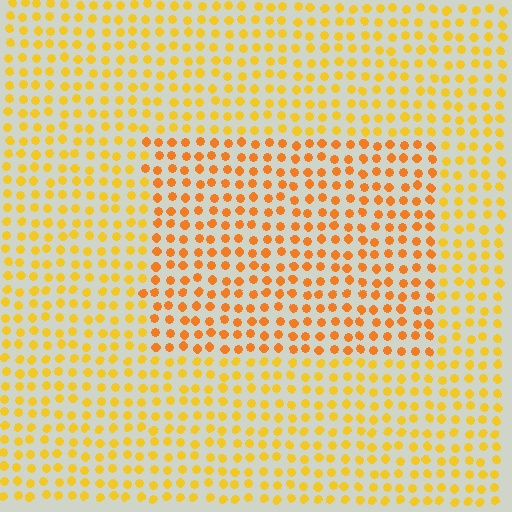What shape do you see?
I see a rectangle.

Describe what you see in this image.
The image is filled with small yellow elements in a uniform arrangement. A rectangle-shaped region is visible where the elements are tinted to a slightly different hue, forming a subtle color boundary.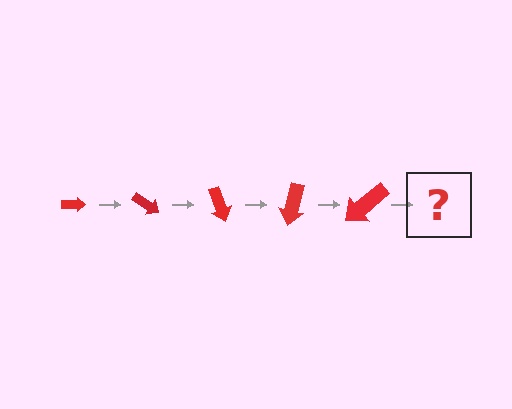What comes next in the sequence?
The next element should be an arrow, larger than the previous one and rotated 175 degrees from the start.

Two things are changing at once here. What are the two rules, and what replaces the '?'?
The two rules are that the arrow grows larger each step and it rotates 35 degrees each step. The '?' should be an arrow, larger than the previous one and rotated 175 degrees from the start.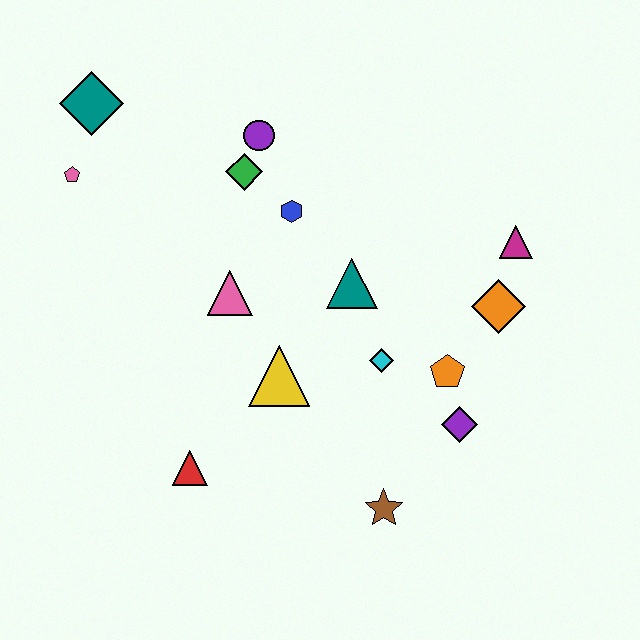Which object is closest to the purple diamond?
The orange pentagon is closest to the purple diamond.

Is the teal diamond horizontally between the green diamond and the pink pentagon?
Yes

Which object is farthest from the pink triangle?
The magenta triangle is farthest from the pink triangle.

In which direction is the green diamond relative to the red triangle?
The green diamond is above the red triangle.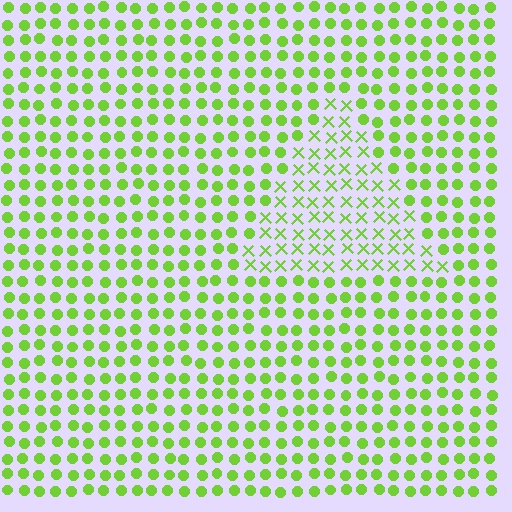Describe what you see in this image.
The image is filled with small lime elements arranged in a uniform grid. A triangle-shaped region contains X marks, while the surrounding area contains circles. The boundary is defined purely by the change in element shape.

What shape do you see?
I see a triangle.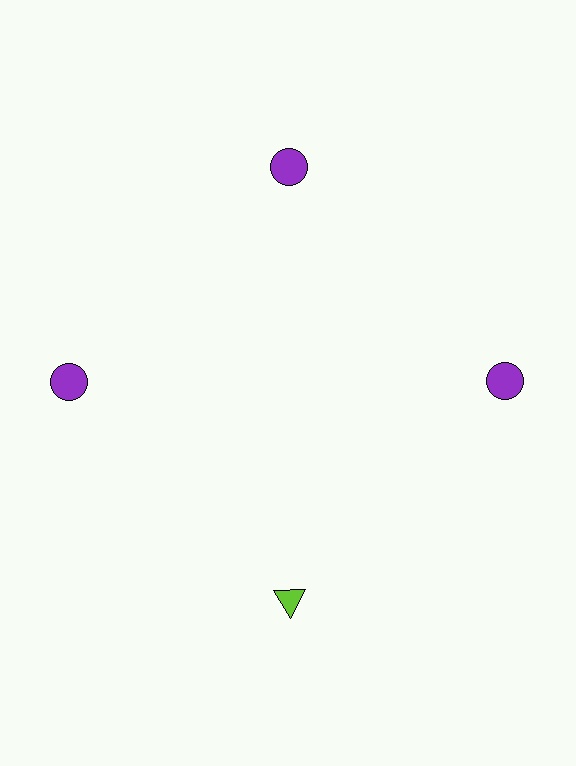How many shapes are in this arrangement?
There are 4 shapes arranged in a ring pattern.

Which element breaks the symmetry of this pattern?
The lime triangle at roughly the 6 o'clock position breaks the symmetry. All other shapes are purple circles.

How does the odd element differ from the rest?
It differs in both color (lime instead of purple) and shape (triangle instead of circle).